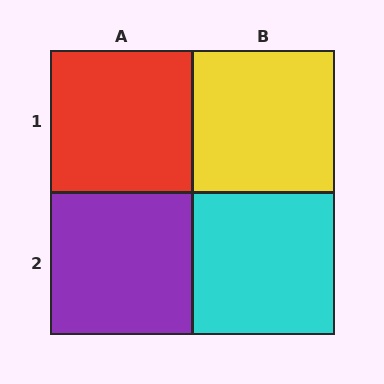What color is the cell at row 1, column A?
Red.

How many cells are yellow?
1 cell is yellow.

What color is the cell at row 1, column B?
Yellow.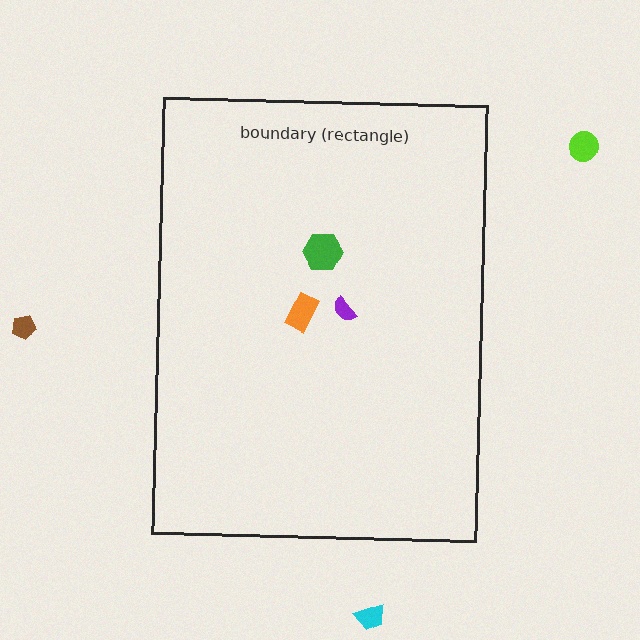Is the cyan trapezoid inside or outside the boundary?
Outside.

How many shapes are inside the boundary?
3 inside, 3 outside.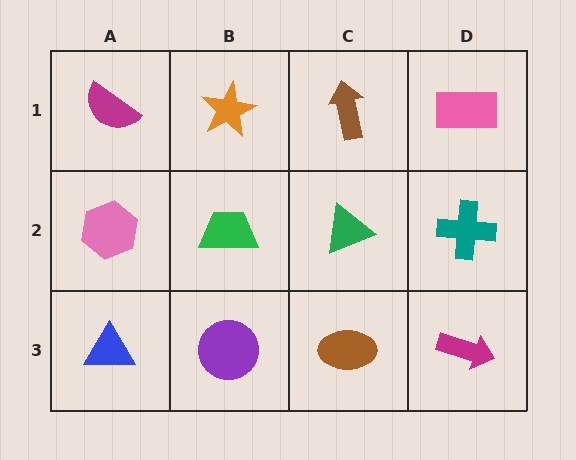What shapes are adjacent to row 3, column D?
A teal cross (row 2, column D), a brown ellipse (row 3, column C).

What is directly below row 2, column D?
A magenta arrow.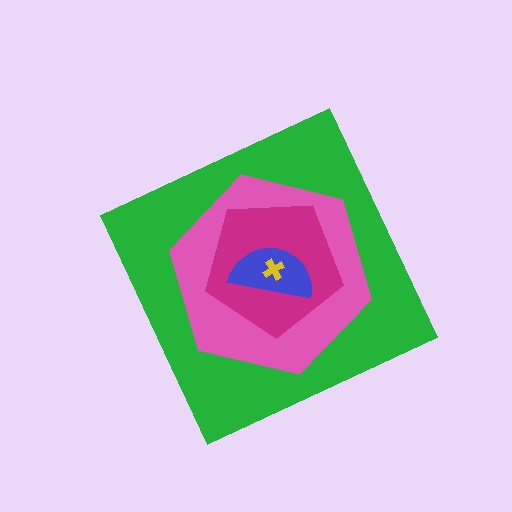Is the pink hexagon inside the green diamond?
Yes.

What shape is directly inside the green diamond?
The pink hexagon.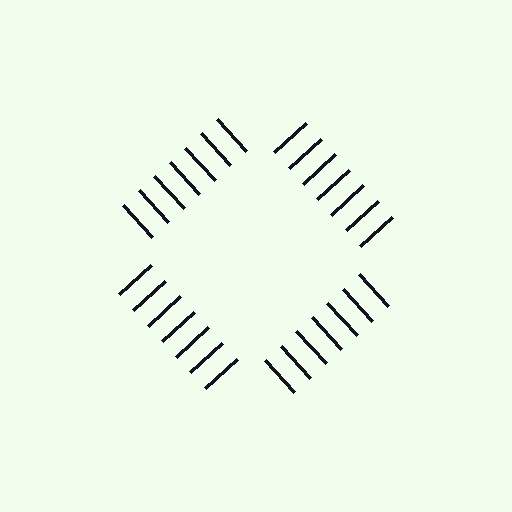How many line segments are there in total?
28 — 7 along each of the 4 edges.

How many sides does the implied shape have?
4 sides — the line-ends trace a square.